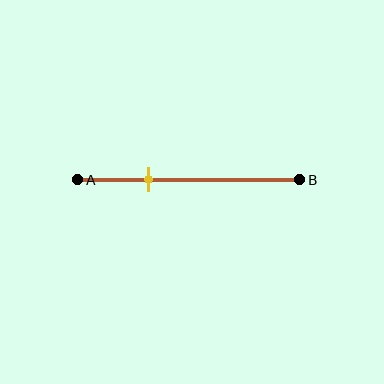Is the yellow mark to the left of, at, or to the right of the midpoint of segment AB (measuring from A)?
The yellow mark is to the left of the midpoint of segment AB.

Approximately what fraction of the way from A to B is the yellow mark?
The yellow mark is approximately 30% of the way from A to B.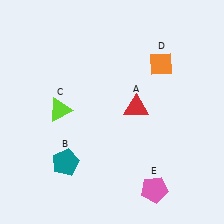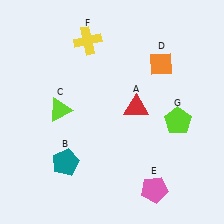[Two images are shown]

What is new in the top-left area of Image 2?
A yellow cross (F) was added in the top-left area of Image 2.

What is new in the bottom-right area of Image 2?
A lime pentagon (G) was added in the bottom-right area of Image 2.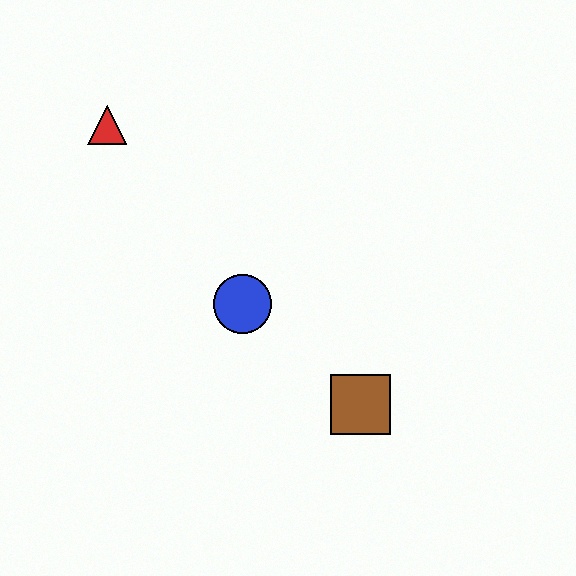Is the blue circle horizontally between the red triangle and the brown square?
Yes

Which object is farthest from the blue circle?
The red triangle is farthest from the blue circle.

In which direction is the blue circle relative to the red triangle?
The blue circle is below the red triangle.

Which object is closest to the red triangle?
The blue circle is closest to the red triangle.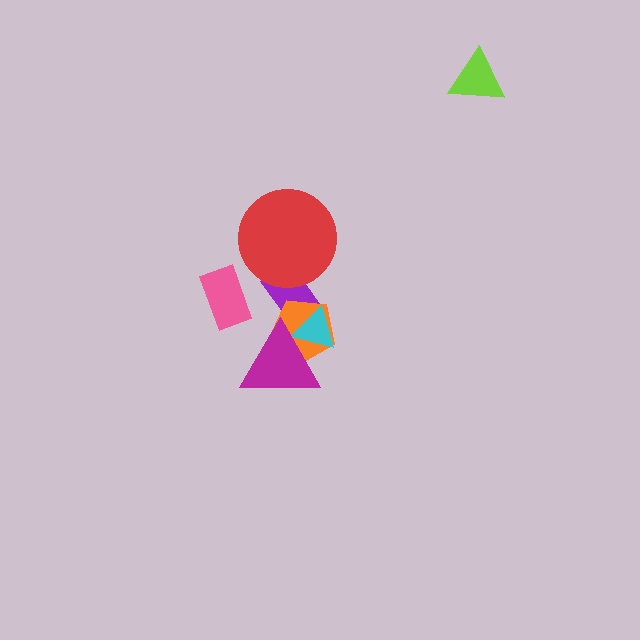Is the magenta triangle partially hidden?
No, no other shape covers it.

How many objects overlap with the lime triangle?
0 objects overlap with the lime triangle.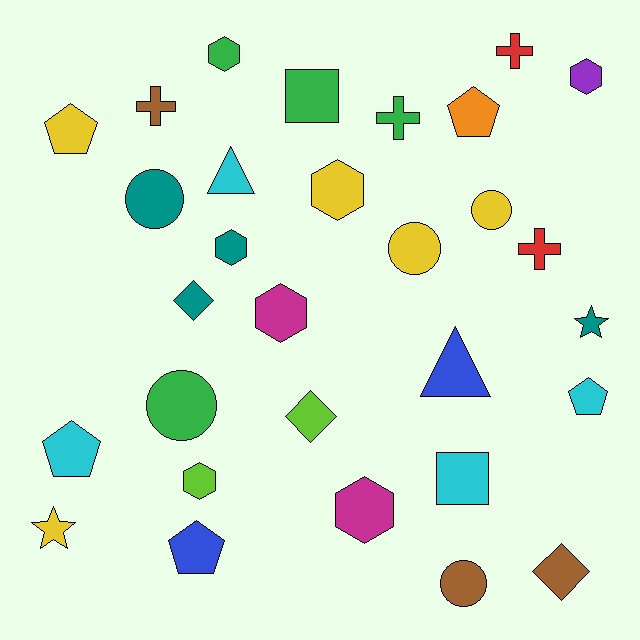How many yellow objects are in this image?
There are 5 yellow objects.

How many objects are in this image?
There are 30 objects.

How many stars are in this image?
There are 2 stars.